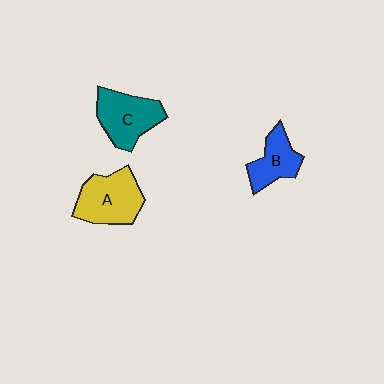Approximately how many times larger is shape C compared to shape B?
Approximately 1.4 times.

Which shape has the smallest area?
Shape B (blue).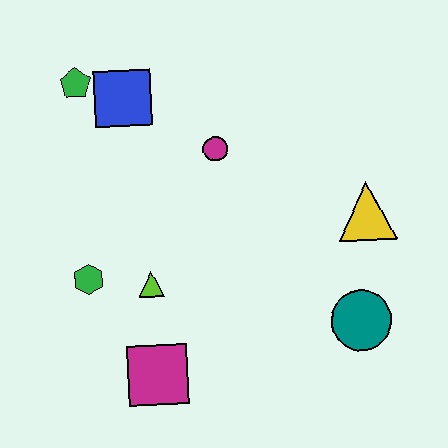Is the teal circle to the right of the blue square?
Yes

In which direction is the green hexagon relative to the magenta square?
The green hexagon is above the magenta square.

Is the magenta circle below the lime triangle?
No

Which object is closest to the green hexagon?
The lime triangle is closest to the green hexagon.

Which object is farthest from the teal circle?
The green pentagon is farthest from the teal circle.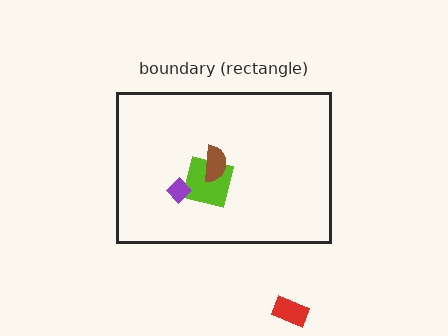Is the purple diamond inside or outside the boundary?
Inside.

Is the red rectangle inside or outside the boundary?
Outside.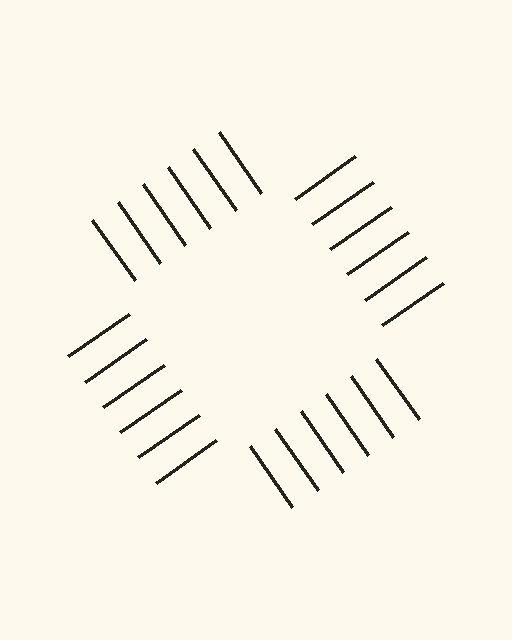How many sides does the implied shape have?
4 sides — the line-ends trace a square.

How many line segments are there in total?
24 — 6 along each of the 4 edges.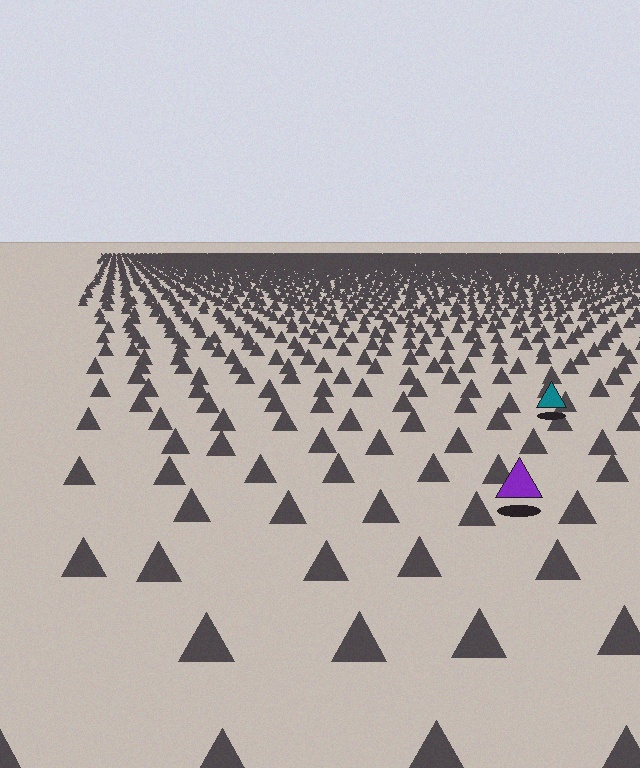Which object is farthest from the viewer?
The teal triangle is farthest from the viewer. It appears smaller and the ground texture around it is denser.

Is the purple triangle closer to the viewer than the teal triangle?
Yes. The purple triangle is closer — you can tell from the texture gradient: the ground texture is coarser near it.